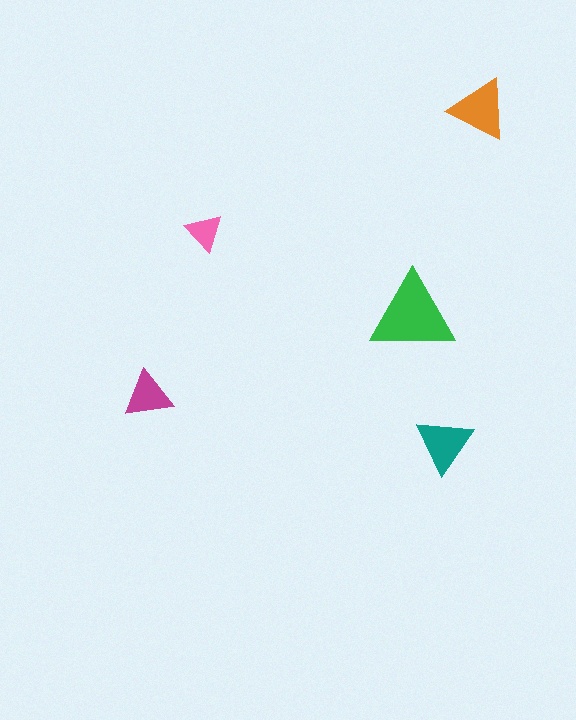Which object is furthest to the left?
The magenta triangle is leftmost.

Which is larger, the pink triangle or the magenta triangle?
The magenta one.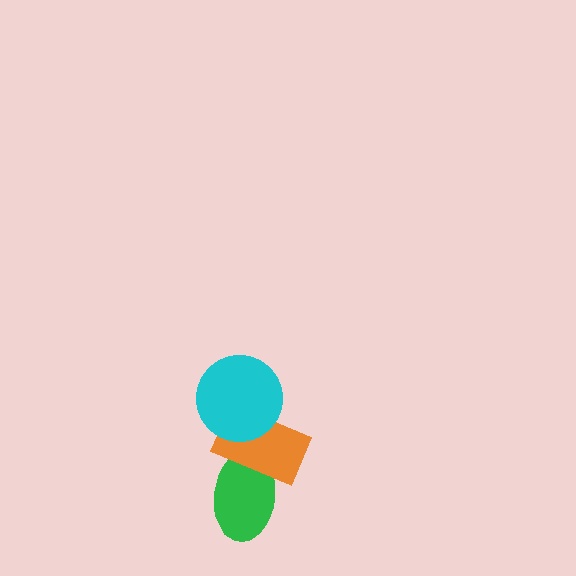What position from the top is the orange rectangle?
The orange rectangle is 2nd from the top.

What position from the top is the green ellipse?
The green ellipse is 3rd from the top.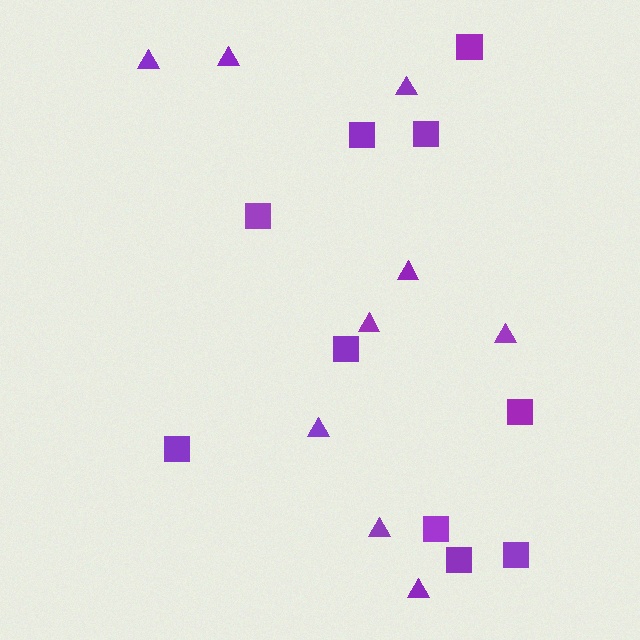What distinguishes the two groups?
There are 2 groups: one group of triangles (9) and one group of squares (10).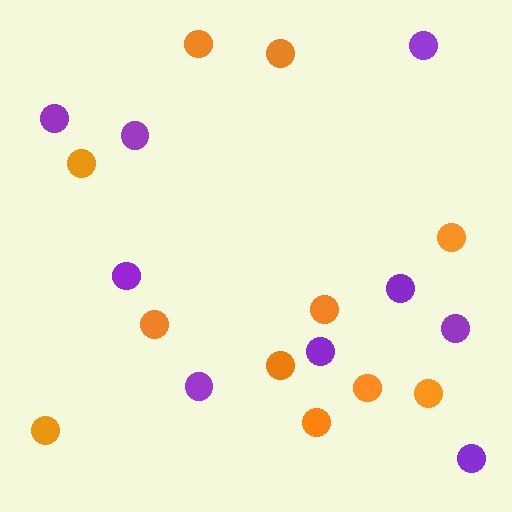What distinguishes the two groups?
There are 2 groups: one group of orange circles (11) and one group of purple circles (9).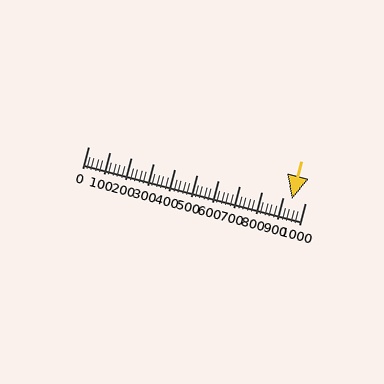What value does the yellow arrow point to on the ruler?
The yellow arrow points to approximately 940.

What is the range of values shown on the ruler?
The ruler shows values from 0 to 1000.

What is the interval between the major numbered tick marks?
The major tick marks are spaced 100 units apart.